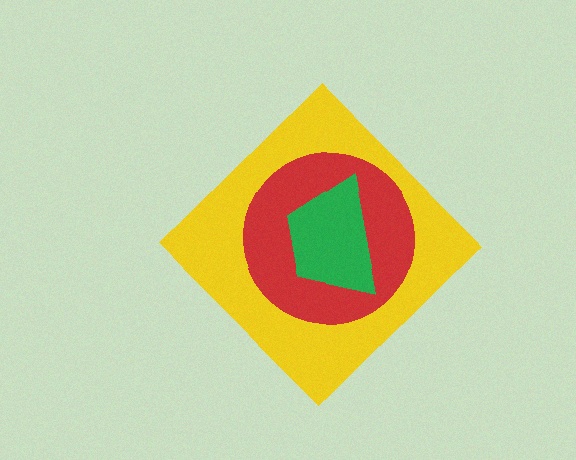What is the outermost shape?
The yellow diamond.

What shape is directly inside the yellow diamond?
The red circle.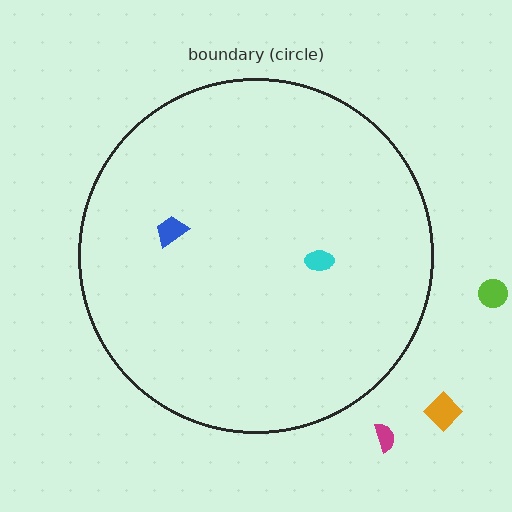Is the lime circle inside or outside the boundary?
Outside.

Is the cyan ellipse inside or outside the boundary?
Inside.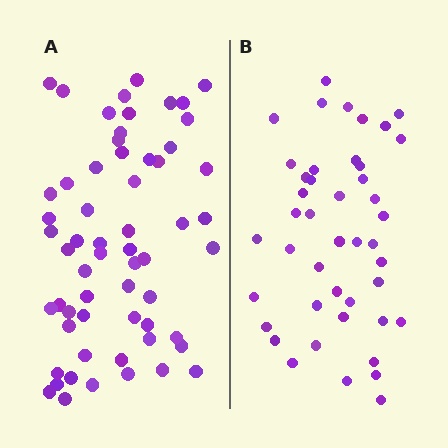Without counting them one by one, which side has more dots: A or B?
Region A (the left region) has more dots.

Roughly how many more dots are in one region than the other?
Region A has approximately 15 more dots than region B.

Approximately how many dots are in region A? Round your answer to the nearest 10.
About 60 dots.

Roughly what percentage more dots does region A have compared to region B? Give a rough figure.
About 35% more.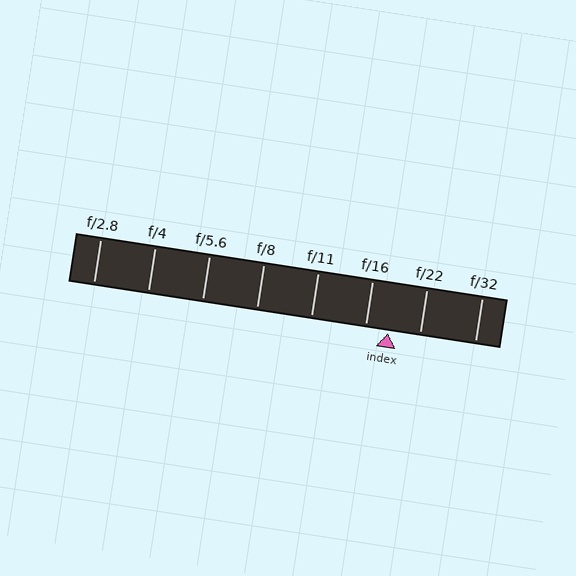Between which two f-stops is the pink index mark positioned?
The index mark is between f/16 and f/22.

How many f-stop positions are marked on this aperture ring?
There are 8 f-stop positions marked.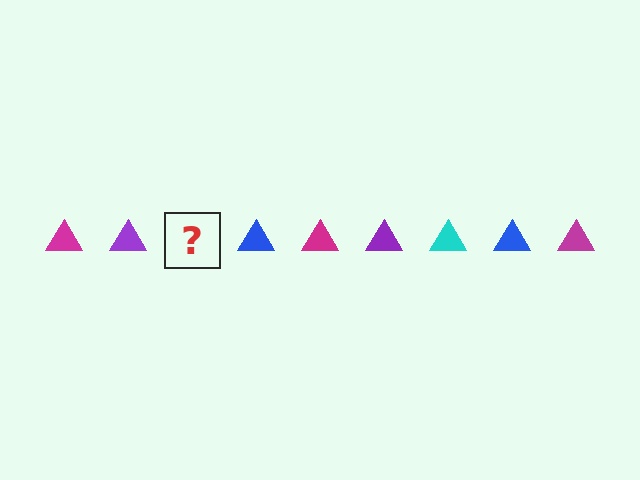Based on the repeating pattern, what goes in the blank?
The blank should be a cyan triangle.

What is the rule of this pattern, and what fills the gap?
The rule is that the pattern cycles through magenta, purple, cyan, blue triangles. The gap should be filled with a cyan triangle.